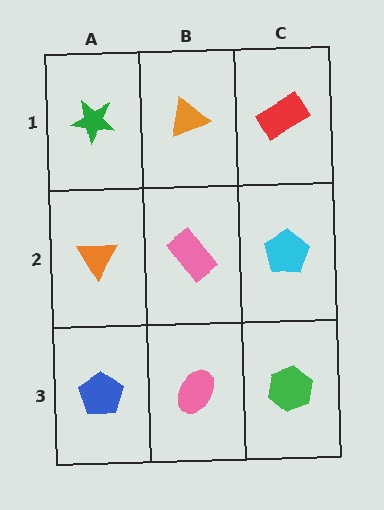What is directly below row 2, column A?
A blue pentagon.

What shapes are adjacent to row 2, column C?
A red rectangle (row 1, column C), a green hexagon (row 3, column C), a pink rectangle (row 2, column B).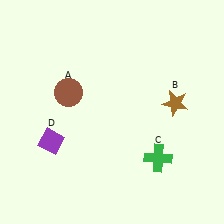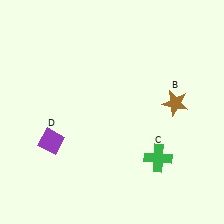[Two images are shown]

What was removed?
The brown circle (A) was removed in Image 2.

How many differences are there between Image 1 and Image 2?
There is 1 difference between the two images.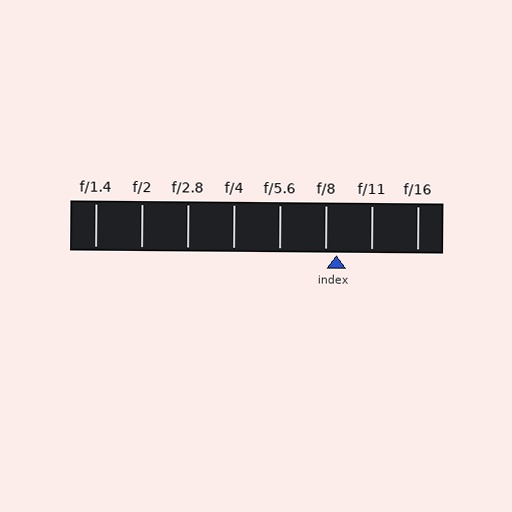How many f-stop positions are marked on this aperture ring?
There are 8 f-stop positions marked.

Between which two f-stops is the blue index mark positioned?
The index mark is between f/8 and f/11.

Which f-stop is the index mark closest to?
The index mark is closest to f/8.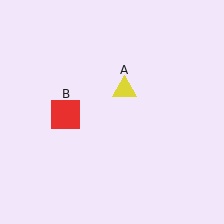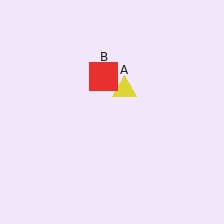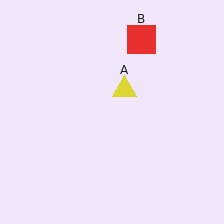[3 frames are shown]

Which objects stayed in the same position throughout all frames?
Yellow triangle (object A) remained stationary.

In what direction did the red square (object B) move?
The red square (object B) moved up and to the right.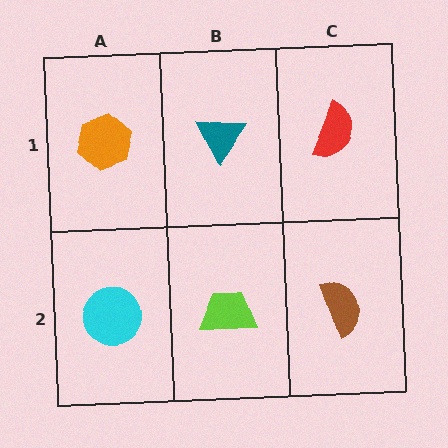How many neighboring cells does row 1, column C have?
2.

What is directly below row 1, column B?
A lime trapezoid.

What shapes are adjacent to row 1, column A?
A cyan circle (row 2, column A), a teal triangle (row 1, column B).